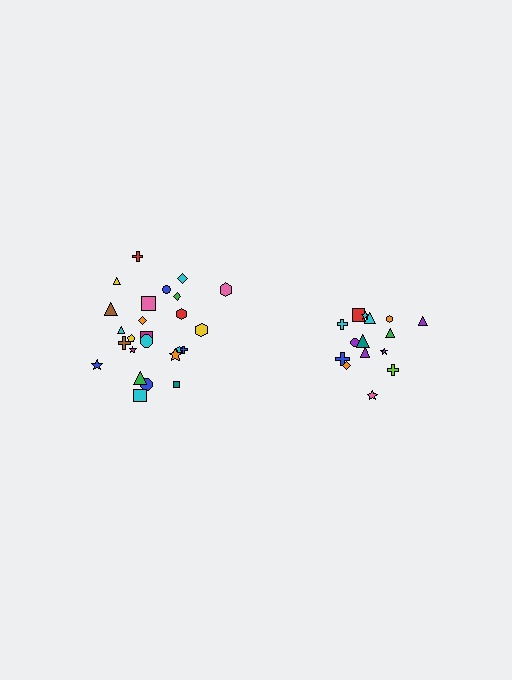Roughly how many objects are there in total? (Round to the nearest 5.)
Roughly 40 objects in total.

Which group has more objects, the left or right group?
The left group.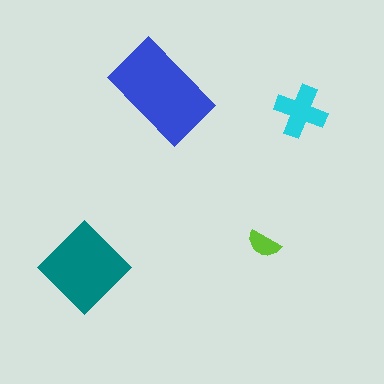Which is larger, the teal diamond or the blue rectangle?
The blue rectangle.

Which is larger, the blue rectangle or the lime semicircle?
The blue rectangle.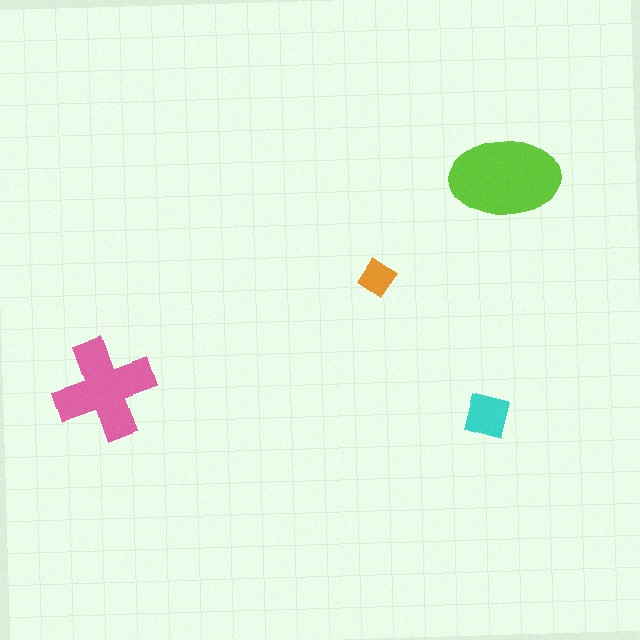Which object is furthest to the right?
The lime ellipse is rightmost.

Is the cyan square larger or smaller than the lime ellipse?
Smaller.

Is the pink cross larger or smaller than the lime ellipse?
Smaller.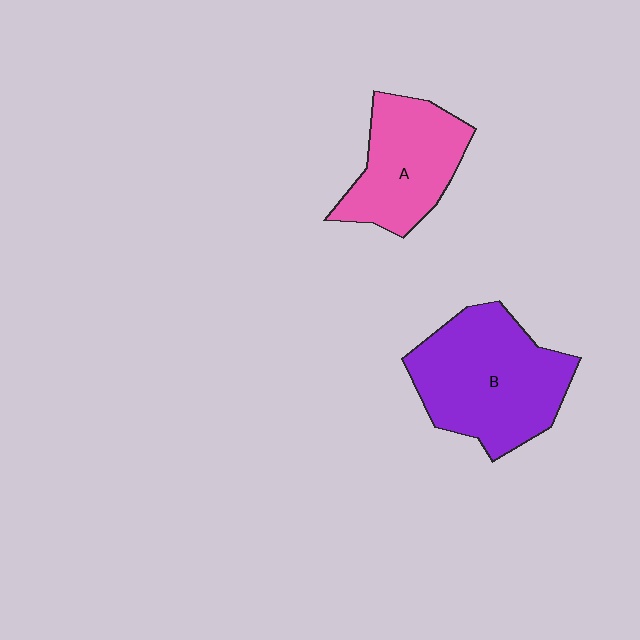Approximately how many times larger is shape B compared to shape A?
Approximately 1.4 times.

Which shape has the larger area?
Shape B (purple).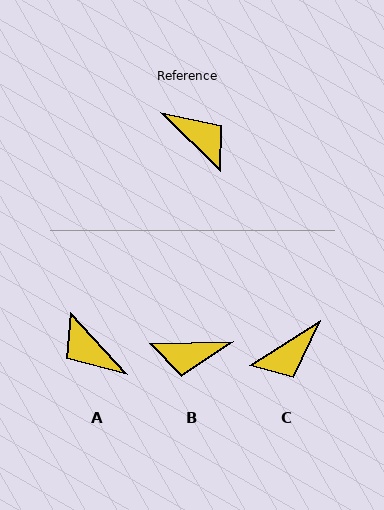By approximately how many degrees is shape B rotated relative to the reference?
Approximately 134 degrees clockwise.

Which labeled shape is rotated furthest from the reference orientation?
A, about 178 degrees away.